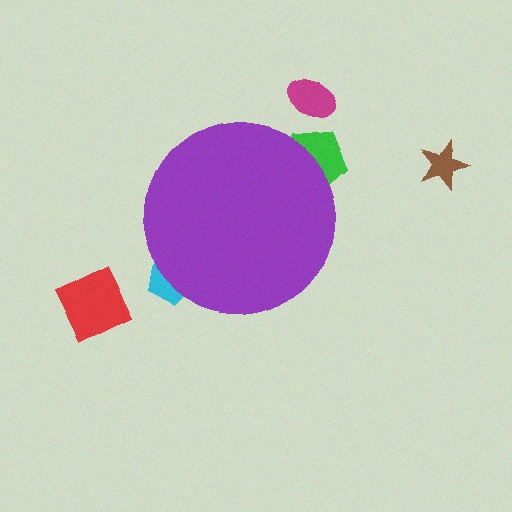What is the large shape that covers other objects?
A purple circle.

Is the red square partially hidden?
No, the red square is fully visible.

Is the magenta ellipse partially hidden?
No, the magenta ellipse is fully visible.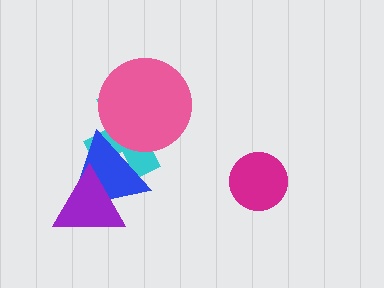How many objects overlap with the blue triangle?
3 objects overlap with the blue triangle.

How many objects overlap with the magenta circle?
0 objects overlap with the magenta circle.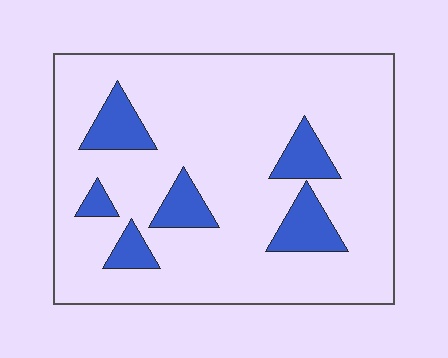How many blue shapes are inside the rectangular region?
6.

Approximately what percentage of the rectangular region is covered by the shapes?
Approximately 15%.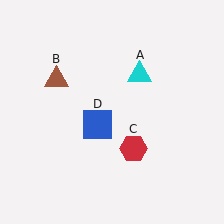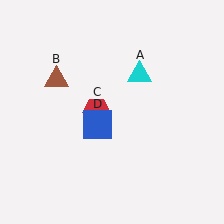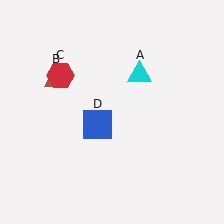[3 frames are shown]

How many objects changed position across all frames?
1 object changed position: red hexagon (object C).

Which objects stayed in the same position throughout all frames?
Cyan triangle (object A) and brown triangle (object B) and blue square (object D) remained stationary.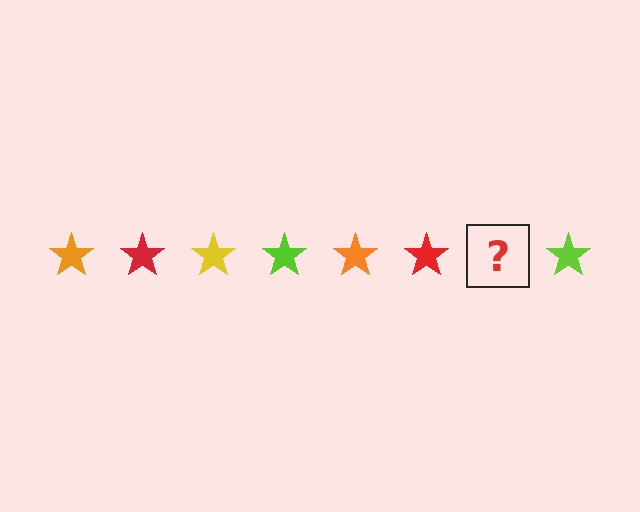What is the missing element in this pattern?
The missing element is a yellow star.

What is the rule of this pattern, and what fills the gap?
The rule is that the pattern cycles through orange, red, yellow, lime stars. The gap should be filled with a yellow star.